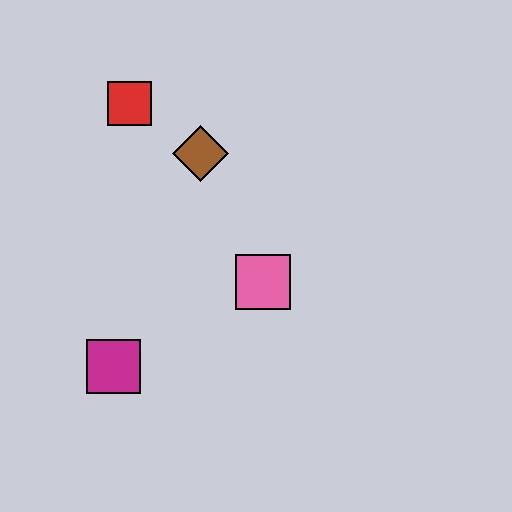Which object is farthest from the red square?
The magenta square is farthest from the red square.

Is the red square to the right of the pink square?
No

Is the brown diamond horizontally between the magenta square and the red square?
No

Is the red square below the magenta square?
No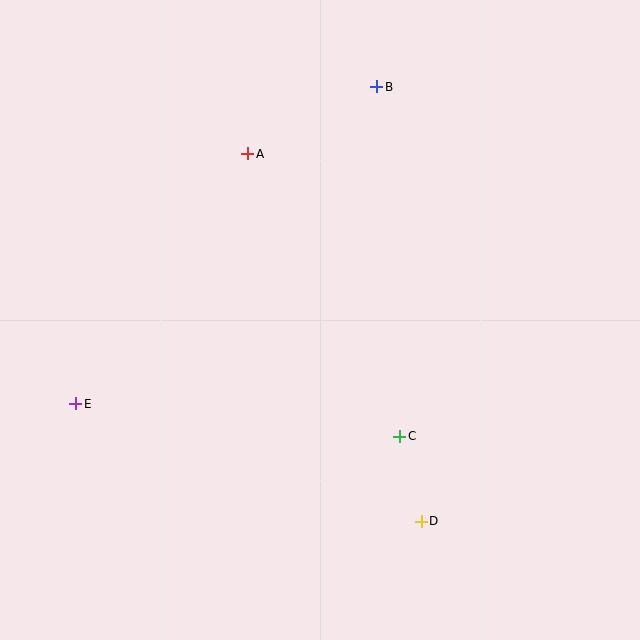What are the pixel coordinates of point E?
Point E is at (76, 404).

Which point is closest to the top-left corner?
Point A is closest to the top-left corner.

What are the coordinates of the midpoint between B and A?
The midpoint between B and A is at (312, 120).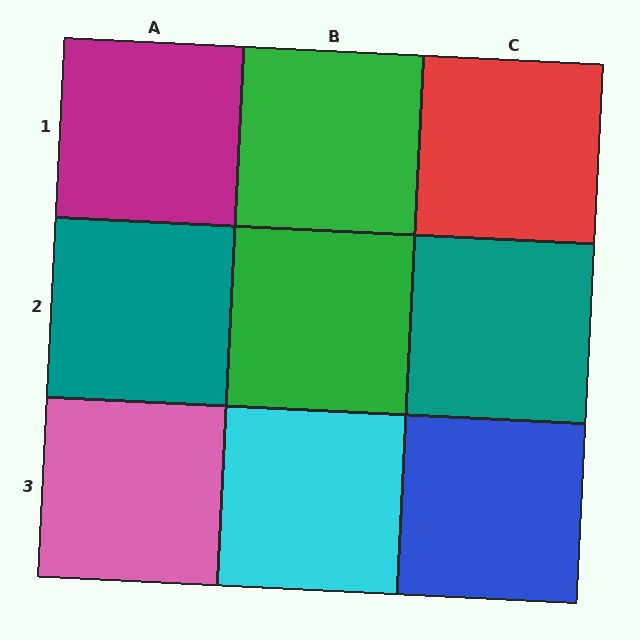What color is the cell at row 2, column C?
Teal.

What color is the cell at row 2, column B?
Green.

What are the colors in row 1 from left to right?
Magenta, green, red.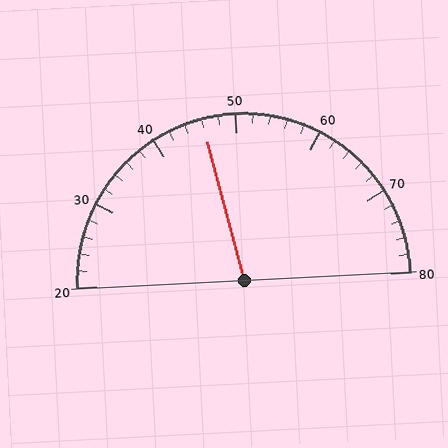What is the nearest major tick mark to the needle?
The nearest major tick mark is 50.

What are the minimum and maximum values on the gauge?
The gauge ranges from 20 to 80.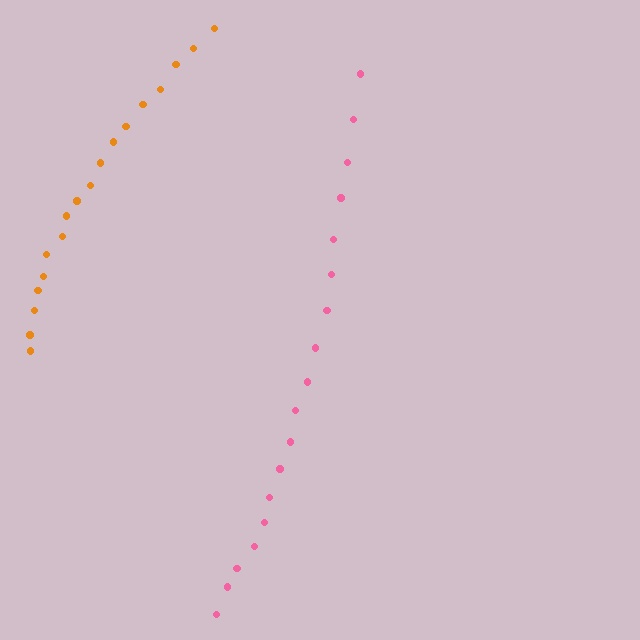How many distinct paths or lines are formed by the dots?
There are 2 distinct paths.